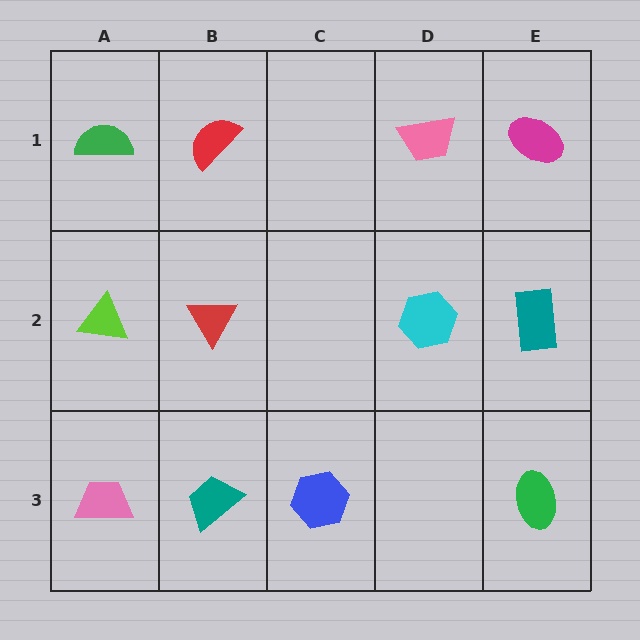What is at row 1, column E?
A magenta ellipse.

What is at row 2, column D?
A cyan hexagon.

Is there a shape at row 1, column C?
No, that cell is empty.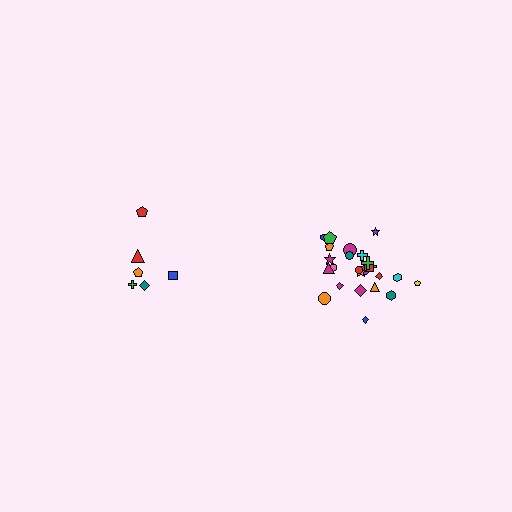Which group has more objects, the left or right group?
The right group.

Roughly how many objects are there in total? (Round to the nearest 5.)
Roughly 30 objects in total.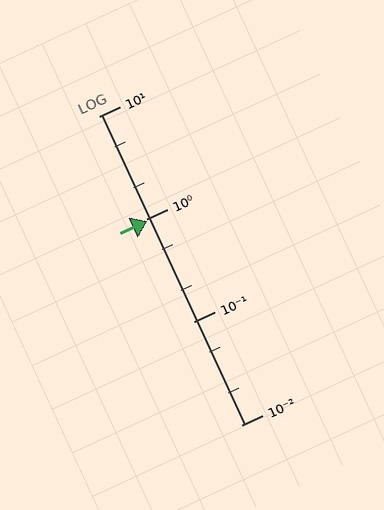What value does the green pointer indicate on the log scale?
The pointer indicates approximately 0.96.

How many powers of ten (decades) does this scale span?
The scale spans 3 decades, from 0.01 to 10.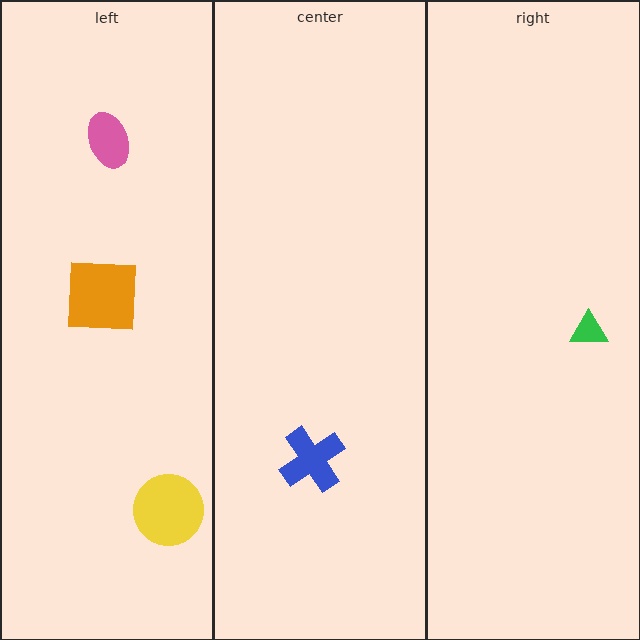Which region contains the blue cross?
The center region.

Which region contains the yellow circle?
The left region.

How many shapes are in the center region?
1.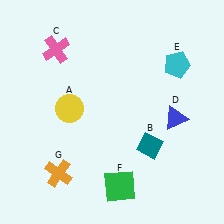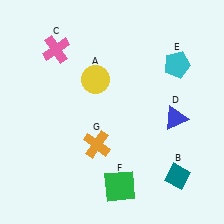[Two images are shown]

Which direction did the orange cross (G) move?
The orange cross (G) moved right.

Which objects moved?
The objects that moved are: the yellow circle (A), the teal diamond (B), the orange cross (G).